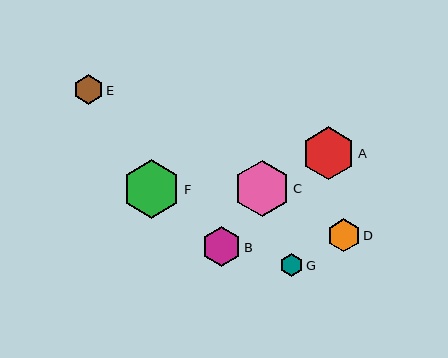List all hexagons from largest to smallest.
From largest to smallest: F, C, A, B, D, E, G.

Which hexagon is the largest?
Hexagon F is the largest with a size of approximately 59 pixels.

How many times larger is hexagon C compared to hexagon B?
Hexagon C is approximately 1.4 times the size of hexagon B.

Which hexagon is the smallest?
Hexagon G is the smallest with a size of approximately 24 pixels.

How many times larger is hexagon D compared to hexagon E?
Hexagon D is approximately 1.1 times the size of hexagon E.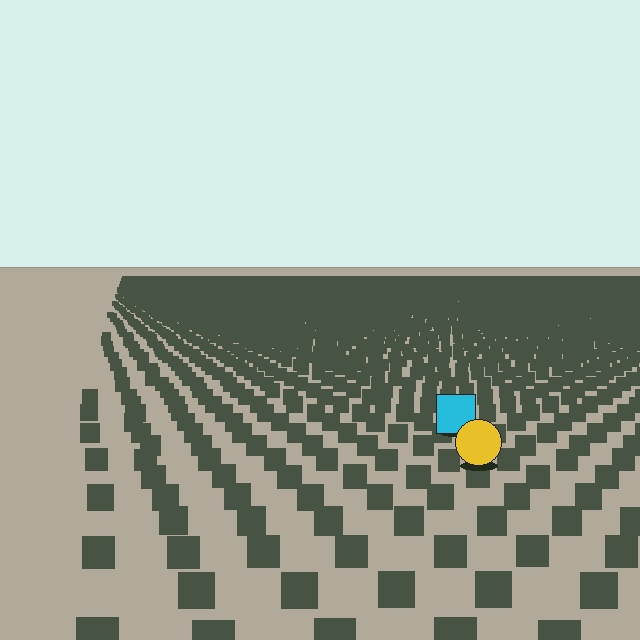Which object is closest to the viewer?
The yellow circle is closest. The texture marks near it are larger and more spread out.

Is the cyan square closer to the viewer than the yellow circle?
No. The yellow circle is closer — you can tell from the texture gradient: the ground texture is coarser near it.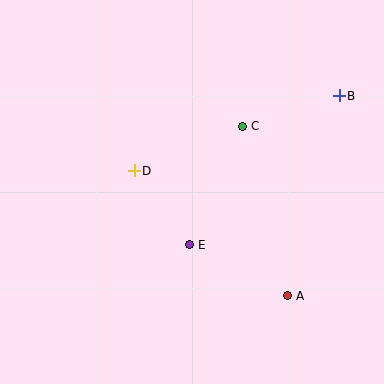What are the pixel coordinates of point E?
Point E is at (190, 245).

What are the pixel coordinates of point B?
Point B is at (339, 96).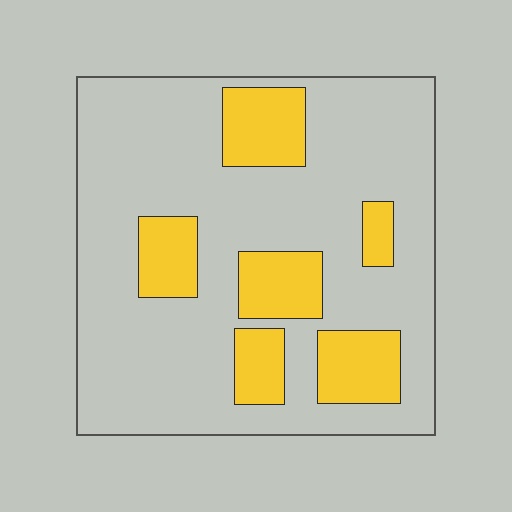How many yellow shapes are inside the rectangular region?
6.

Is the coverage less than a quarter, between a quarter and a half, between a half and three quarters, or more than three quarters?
Less than a quarter.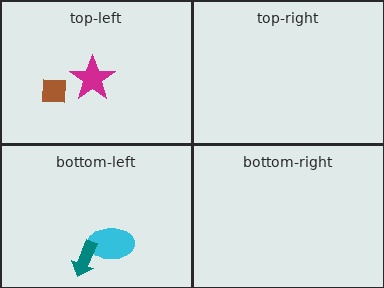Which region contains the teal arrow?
The bottom-left region.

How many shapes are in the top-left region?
2.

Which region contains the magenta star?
The top-left region.